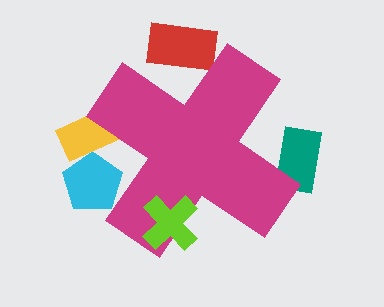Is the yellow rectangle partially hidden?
Yes, the yellow rectangle is partially hidden behind the magenta cross.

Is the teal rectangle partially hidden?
Yes, the teal rectangle is partially hidden behind the magenta cross.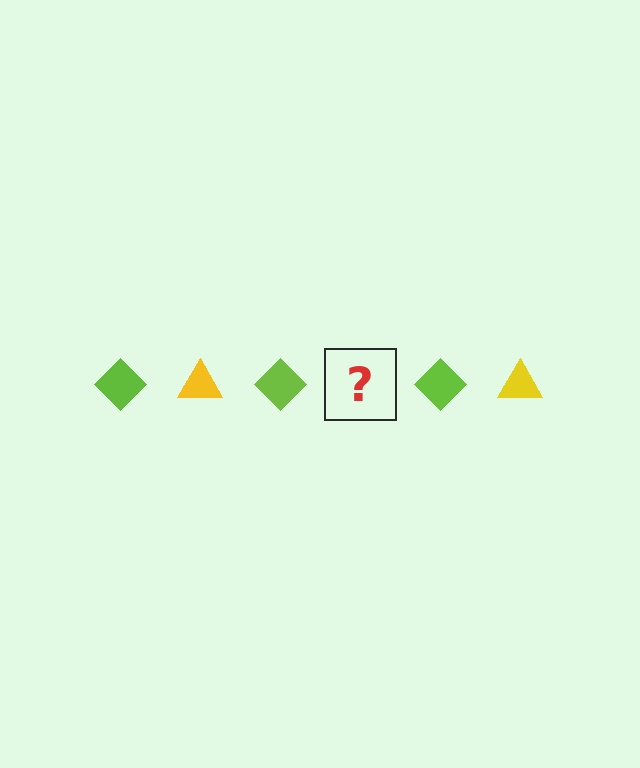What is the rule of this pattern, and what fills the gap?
The rule is that the pattern alternates between lime diamond and yellow triangle. The gap should be filled with a yellow triangle.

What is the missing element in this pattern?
The missing element is a yellow triangle.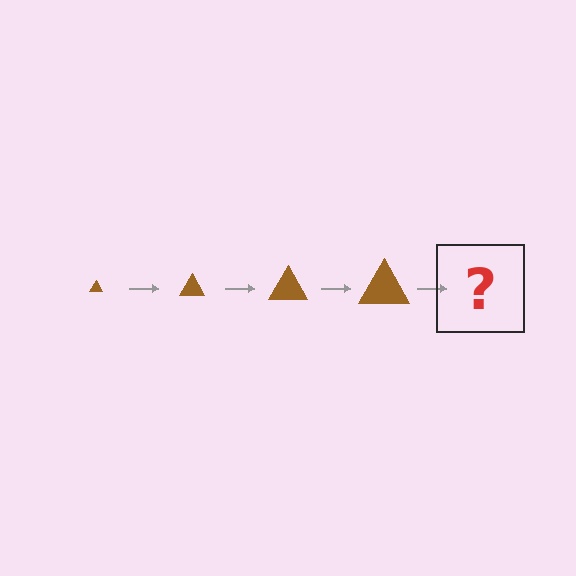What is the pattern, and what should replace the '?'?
The pattern is that the triangle gets progressively larger each step. The '?' should be a brown triangle, larger than the previous one.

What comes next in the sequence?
The next element should be a brown triangle, larger than the previous one.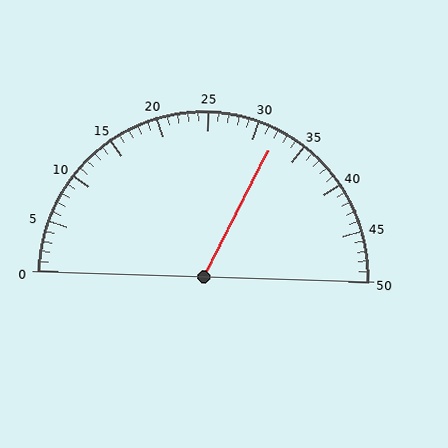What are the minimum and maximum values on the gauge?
The gauge ranges from 0 to 50.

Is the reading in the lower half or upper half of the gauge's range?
The reading is in the upper half of the range (0 to 50).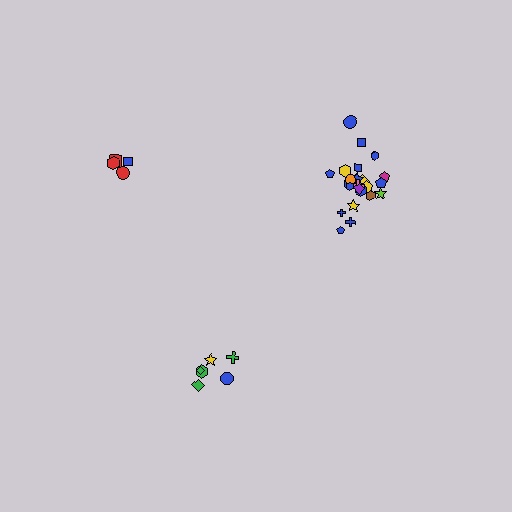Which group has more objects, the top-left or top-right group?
The top-right group.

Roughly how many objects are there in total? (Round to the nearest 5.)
Roughly 35 objects in total.